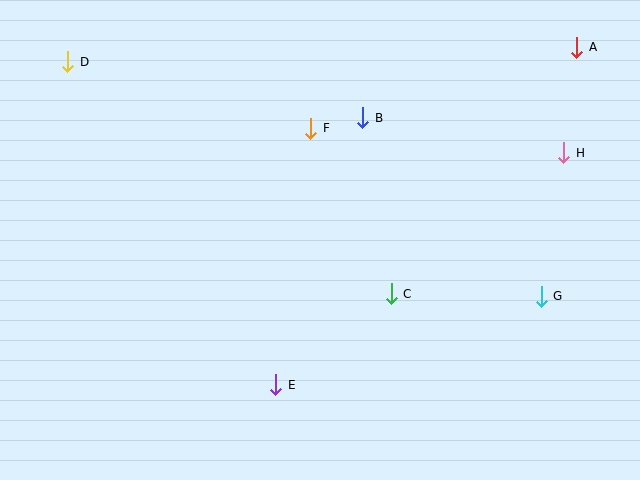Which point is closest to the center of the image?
Point C at (391, 294) is closest to the center.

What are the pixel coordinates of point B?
Point B is at (363, 118).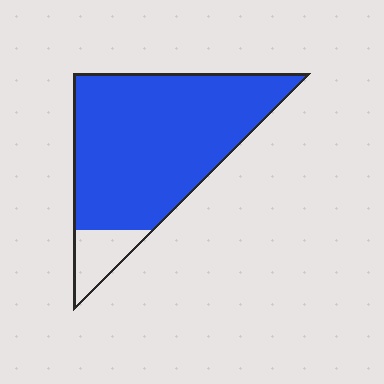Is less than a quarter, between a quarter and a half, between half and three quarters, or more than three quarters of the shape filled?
More than three quarters.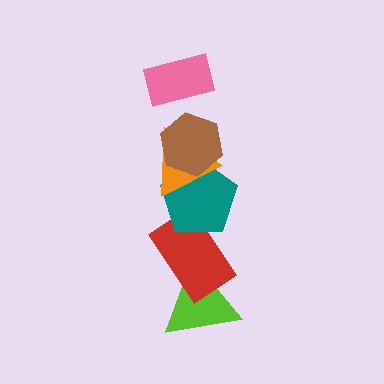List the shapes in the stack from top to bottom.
From top to bottom: the pink rectangle, the brown hexagon, the orange triangle, the teal pentagon, the red rectangle, the lime triangle.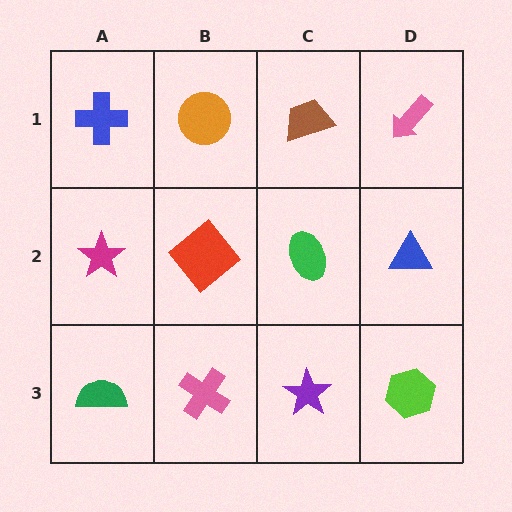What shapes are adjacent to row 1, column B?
A red diamond (row 2, column B), a blue cross (row 1, column A), a brown trapezoid (row 1, column C).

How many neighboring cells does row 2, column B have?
4.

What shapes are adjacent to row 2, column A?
A blue cross (row 1, column A), a green semicircle (row 3, column A), a red diamond (row 2, column B).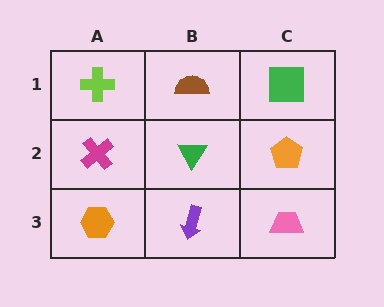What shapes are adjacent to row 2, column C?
A green square (row 1, column C), a pink trapezoid (row 3, column C), a green triangle (row 2, column B).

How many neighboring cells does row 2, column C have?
3.